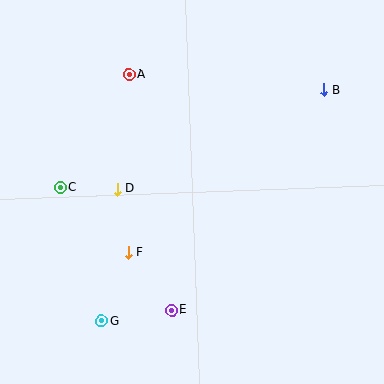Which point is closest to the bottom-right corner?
Point E is closest to the bottom-right corner.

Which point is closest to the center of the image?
Point D at (117, 189) is closest to the center.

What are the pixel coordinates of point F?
Point F is at (128, 253).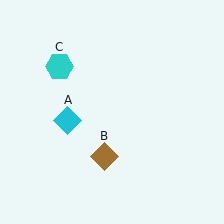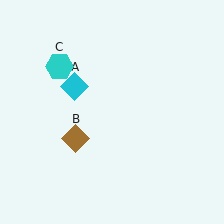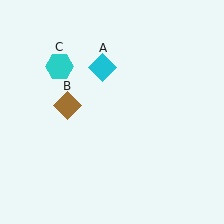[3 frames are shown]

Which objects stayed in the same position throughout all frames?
Cyan hexagon (object C) remained stationary.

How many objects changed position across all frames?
2 objects changed position: cyan diamond (object A), brown diamond (object B).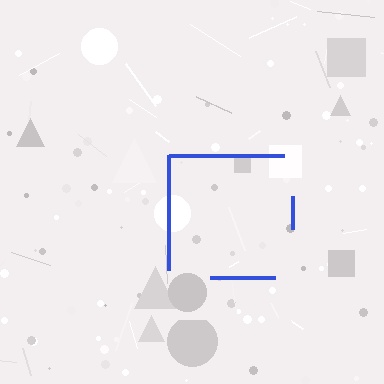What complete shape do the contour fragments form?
The contour fragments form a square.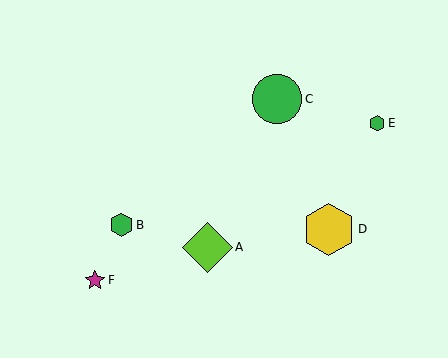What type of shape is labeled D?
Shape D is a yellow hexagon.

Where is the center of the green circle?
The center of the green circle is at (277, 99).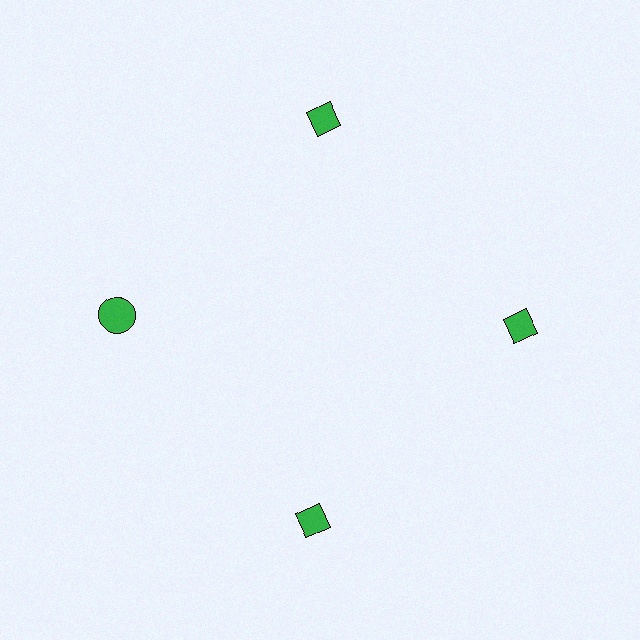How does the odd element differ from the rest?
It has a different shape: circle instead of diamond.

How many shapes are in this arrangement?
There are 4 shapes arranged in a ring pattern.